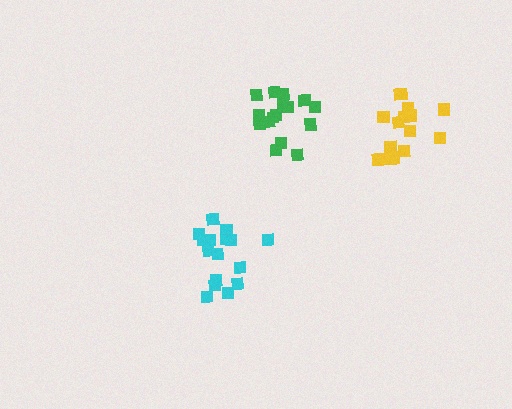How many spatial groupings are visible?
There are 3 spatial groupings.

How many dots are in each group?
Group 1: 16 dots, Group 2: 16 dots, Group 3: 15 dots (47 total).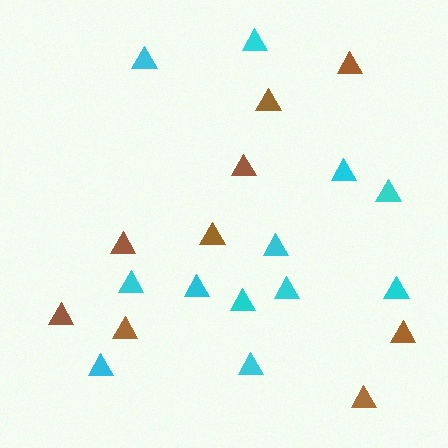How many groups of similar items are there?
There are 2 groups: one group of cyan triangles (12) and one group of brown triangles (9).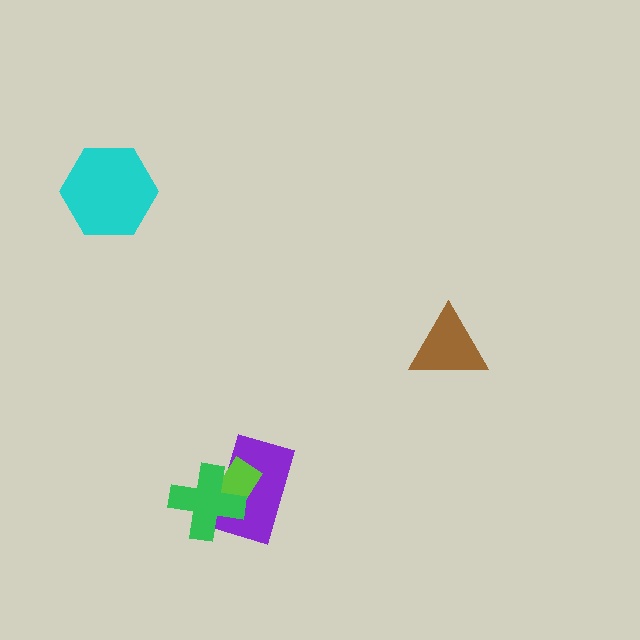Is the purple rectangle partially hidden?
Yes, it is partially covered by another shape.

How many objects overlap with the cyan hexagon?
0 objects overlap with the cyan hexagon.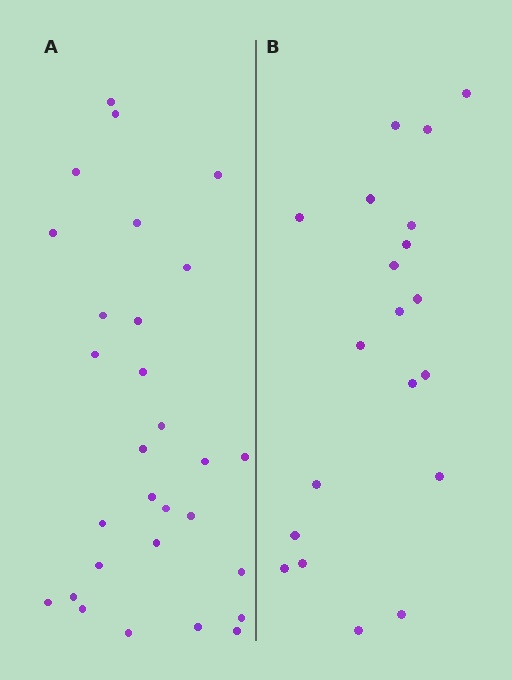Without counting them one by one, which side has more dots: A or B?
Region A (the left region) has more dots.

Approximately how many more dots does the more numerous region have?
Region A has roughly 8 or so more dots than region B.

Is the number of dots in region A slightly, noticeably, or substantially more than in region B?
Region A has substantially more. The ratio is roughly 1.4 to 1.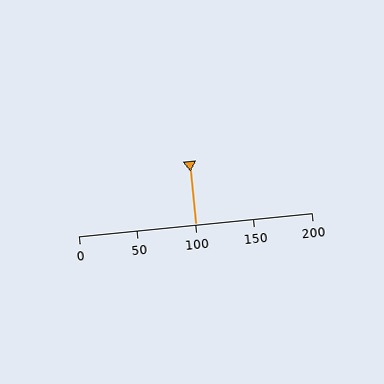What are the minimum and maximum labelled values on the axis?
The axis runs from 0 to 200.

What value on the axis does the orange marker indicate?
The marker indicates approximately 100.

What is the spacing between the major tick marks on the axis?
The major ticks are spaced 50 apart.